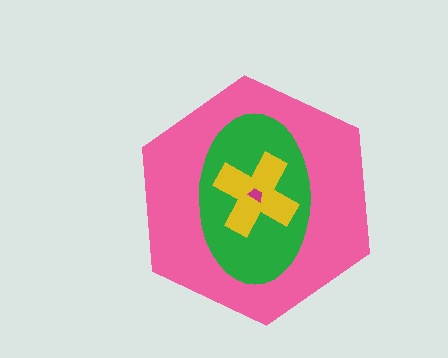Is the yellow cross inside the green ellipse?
Yes.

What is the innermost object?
The magenta trapezoid.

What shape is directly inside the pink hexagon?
The green ellipse.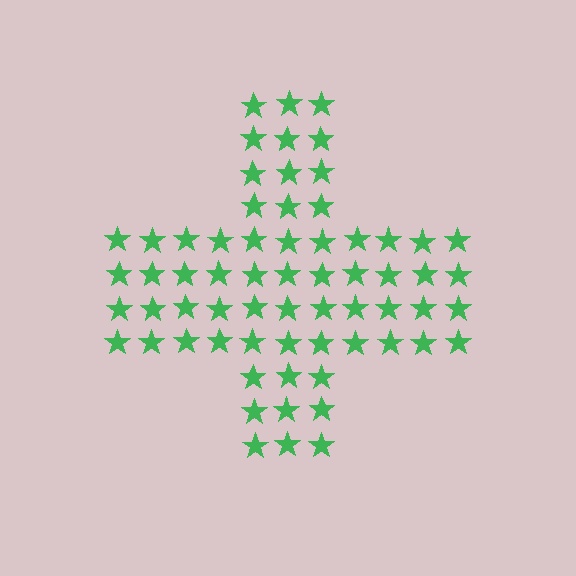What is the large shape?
The large shape is a cross.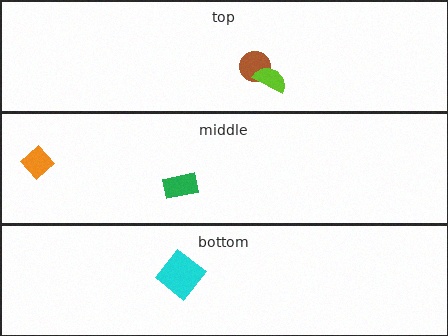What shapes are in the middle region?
The green rectangle, the orange diamond.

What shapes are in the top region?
The brown circle, the lime semicircle.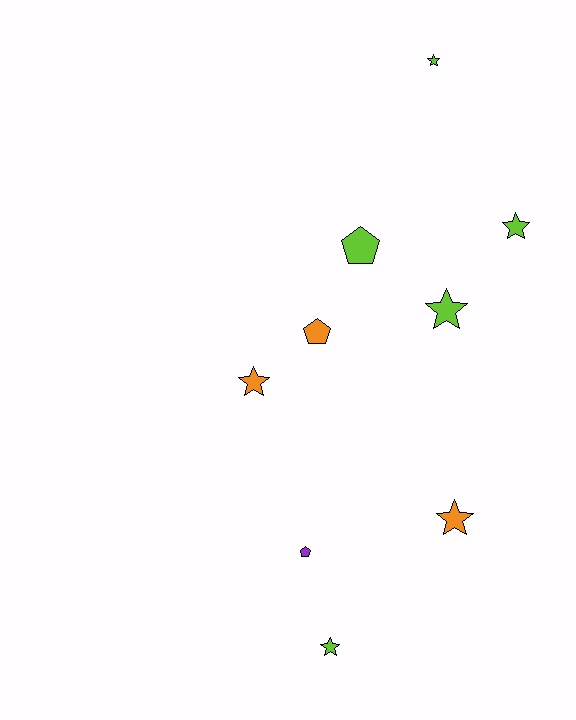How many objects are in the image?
There are 9 objects.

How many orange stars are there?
There are 2 orange stars.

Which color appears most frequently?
Lime, with 5 objects.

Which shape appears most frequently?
Star, with 6 objects.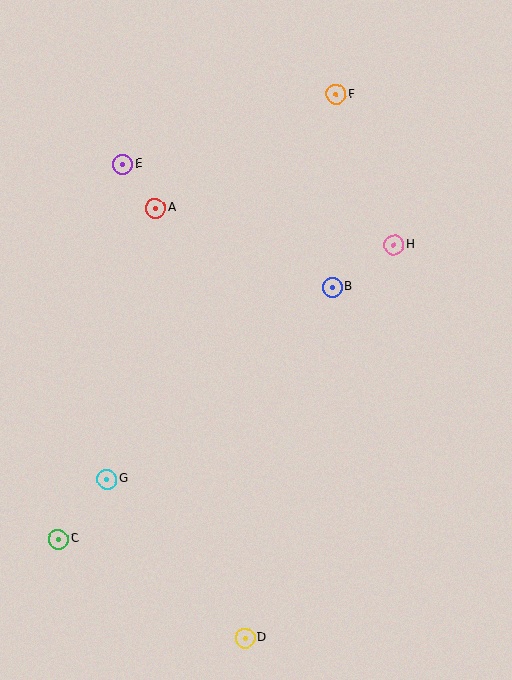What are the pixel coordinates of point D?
Point D is at (245, 638).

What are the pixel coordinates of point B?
Point B is at (332, 287).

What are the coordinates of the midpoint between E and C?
The midpoint between E and C is at (91, 352).